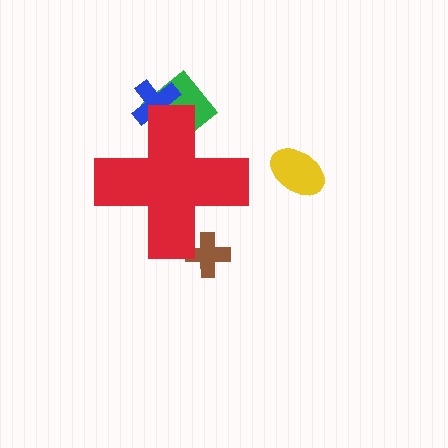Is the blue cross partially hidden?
Yes, the blue cross is partially hidden behind the red cross.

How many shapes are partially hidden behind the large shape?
3 shapes are partially hidden.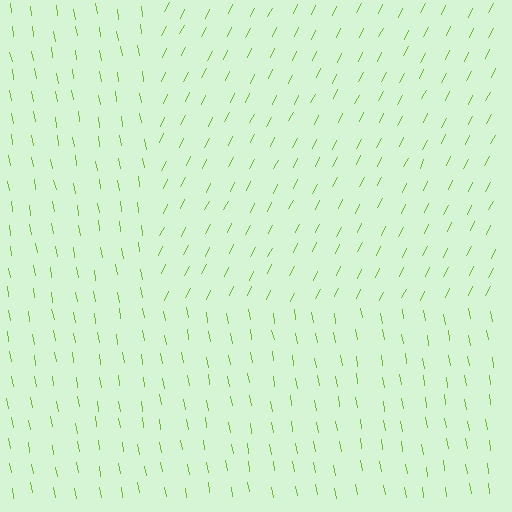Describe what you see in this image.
The image is filled with small lime line segments. A rectangle region in the image has lines oriented differently from the surrounding lines, creating a visible texture boundary.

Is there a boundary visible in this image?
Yes, there is a texture boundary formed by a change in line orientation.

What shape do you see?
I see a rectangle.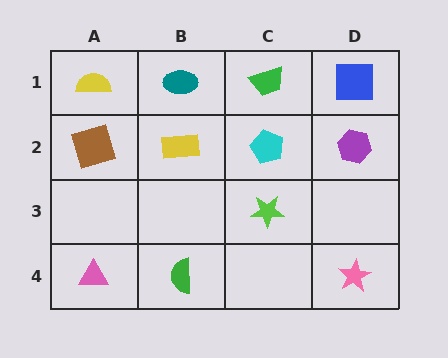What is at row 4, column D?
A pink star.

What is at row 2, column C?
A cyan pentagon.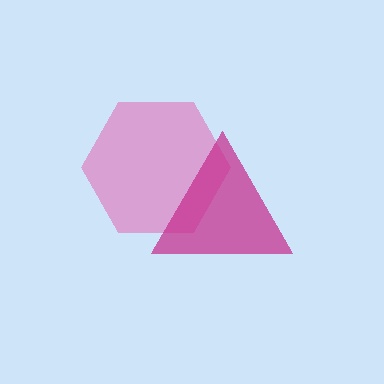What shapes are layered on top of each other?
The layered shapes are: a pink hexagon, a magenta triangle.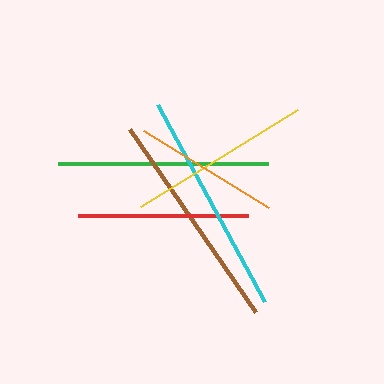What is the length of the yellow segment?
The yellow segment is approximately 184 pixels long.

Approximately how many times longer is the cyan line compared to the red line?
The cyan line is approximately 1.3 times the length of the red line.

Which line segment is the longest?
The cyan line is the longest at approximately 225 pixels.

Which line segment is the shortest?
The orange line is the shortest at approximately 147 pixels.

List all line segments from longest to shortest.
From longest to shortest: cyan, brown, green, yellow, red, orange.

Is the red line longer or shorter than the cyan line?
The cyan line is longer than the red line.